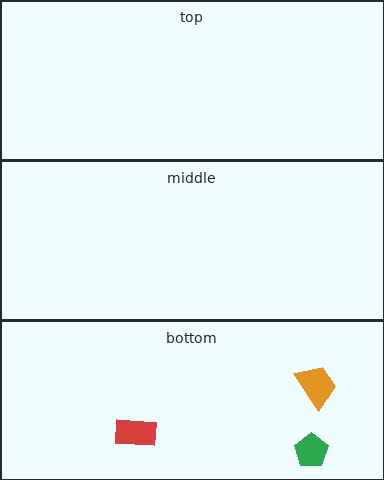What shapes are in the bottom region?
The green pentagon, the red rectangle, the orange trapezoid.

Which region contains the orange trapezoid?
The bottom region.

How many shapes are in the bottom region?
3.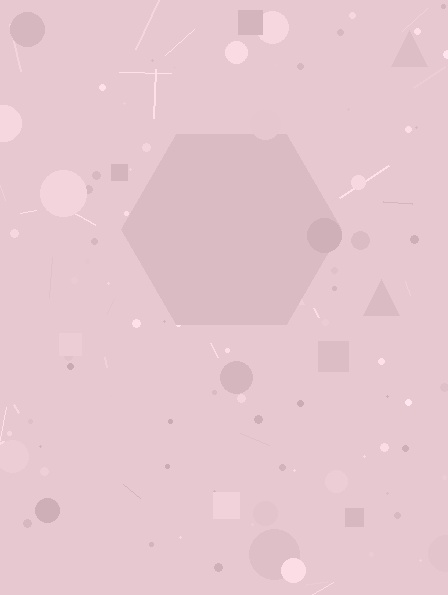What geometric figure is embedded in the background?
A hexagon is embedded in the background.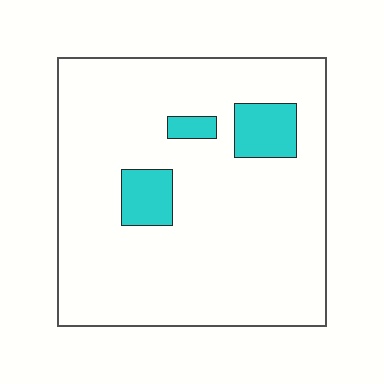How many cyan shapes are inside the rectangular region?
3.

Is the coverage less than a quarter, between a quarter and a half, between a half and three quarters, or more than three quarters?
Less than a quarter.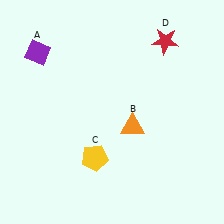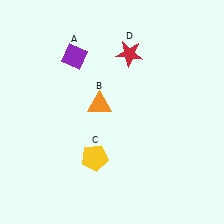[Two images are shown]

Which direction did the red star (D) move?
The red star (D) moved left.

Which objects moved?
The objects that moved are: the purple diamond (A), the orange triangle (B), the red star (D).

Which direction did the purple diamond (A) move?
The purple diamond (A) moved right.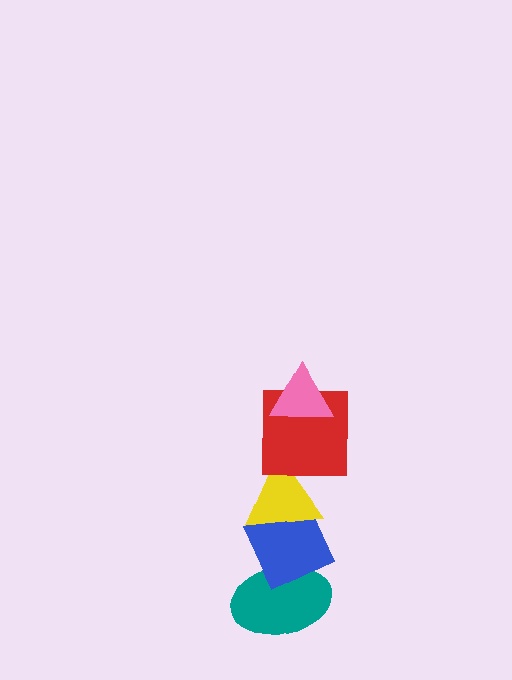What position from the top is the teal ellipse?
The teal ellipse is 5th from the top.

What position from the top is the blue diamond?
The blue diamond is 4th from the top.